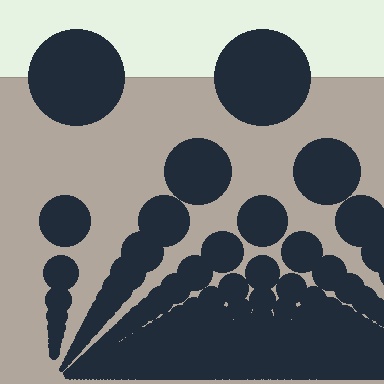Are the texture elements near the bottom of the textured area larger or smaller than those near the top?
Smaller. The gradient is inverted — elements near the bottom are smaller and denser.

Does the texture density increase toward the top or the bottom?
Density increases toward the bottom.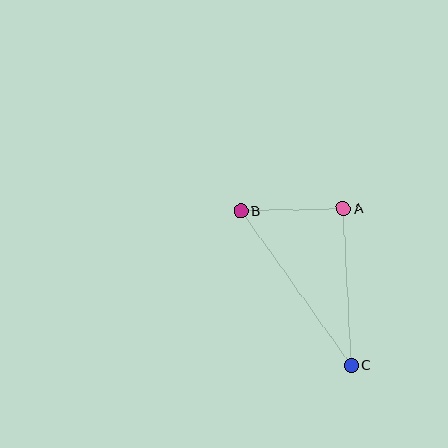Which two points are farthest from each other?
Points B and C are farthest from each other.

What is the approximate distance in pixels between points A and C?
The distance between A and C is approximately 157 pixels.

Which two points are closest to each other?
Points A and B are closest to each other.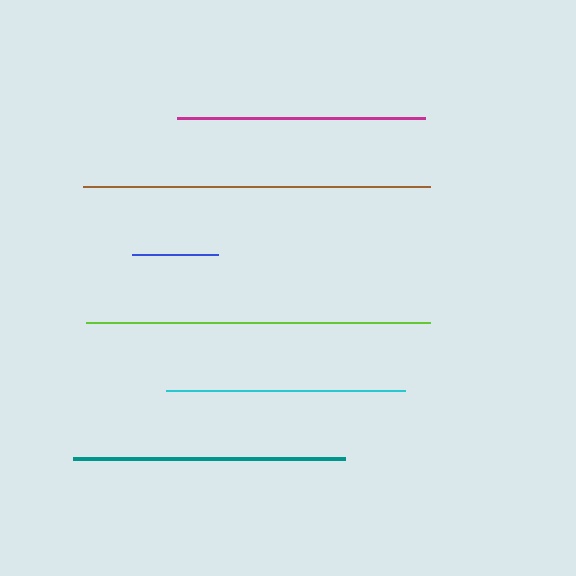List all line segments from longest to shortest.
From longest to shortest: brown, lime, teal, magenta, cyan, blue.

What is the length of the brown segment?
The brown segment is approximately 347 pixels long.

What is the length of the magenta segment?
The magenta segment is approximately 248 pixels long.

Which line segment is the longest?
The brown line is the longest at approximately 347 pixels.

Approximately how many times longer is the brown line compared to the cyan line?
The brown line is approximately 1.5 times the length of the cyan line.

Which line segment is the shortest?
The blue line is the shortest at approximately 86 pixels.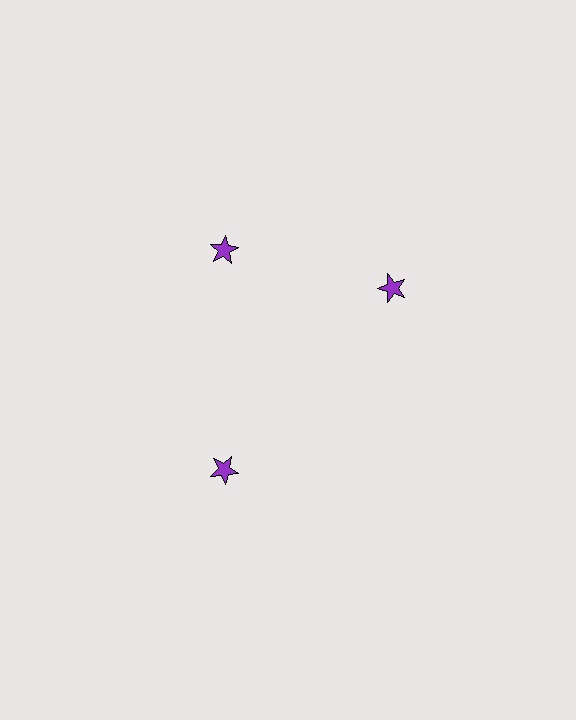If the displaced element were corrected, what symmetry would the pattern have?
It would have 3-fold rotational symmetry — the pattern would map onto itself every 120 degrees.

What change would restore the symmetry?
The symmetry would be restored by rotating it back into even spacing with its neighbors so that all 3 stars sit at equal angles and equal distance from the center.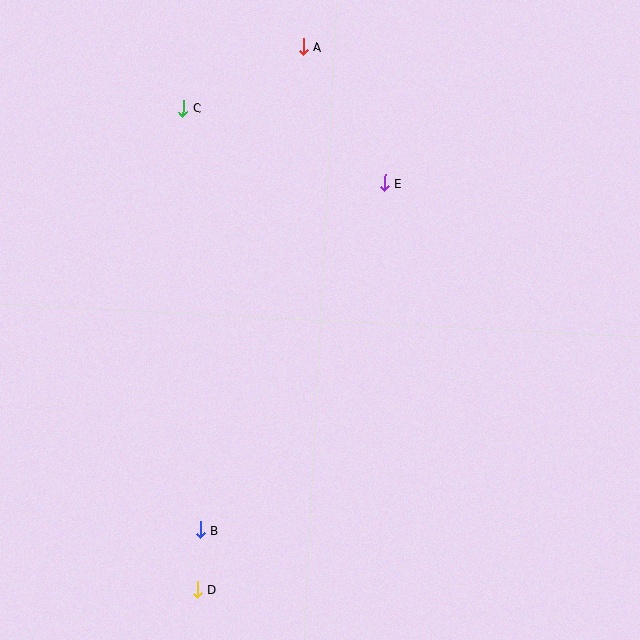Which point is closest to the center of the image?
Point E at (384, 183) is closest to the center.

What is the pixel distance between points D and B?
The distance between D and B is 60 pixels.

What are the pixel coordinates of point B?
Point B is at (200, 530).